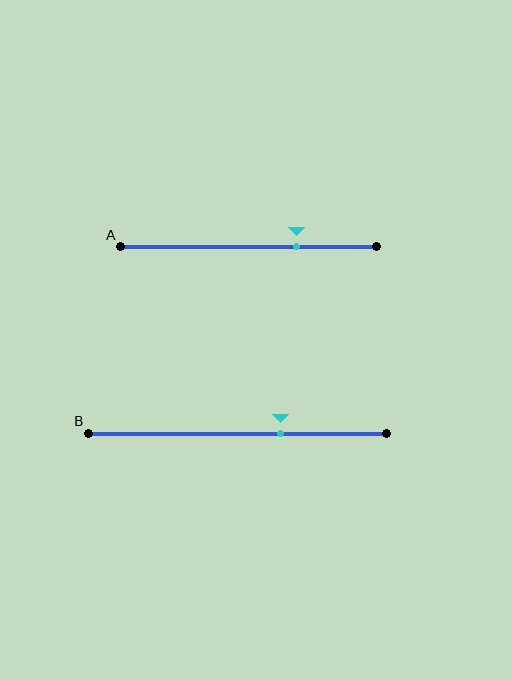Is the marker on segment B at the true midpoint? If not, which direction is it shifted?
No, the marker on segment B is shifted to the right by about 14% of the segment length.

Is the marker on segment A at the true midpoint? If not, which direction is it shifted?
No, the marker on segment A is shifted to the right by about 19% of the segment length.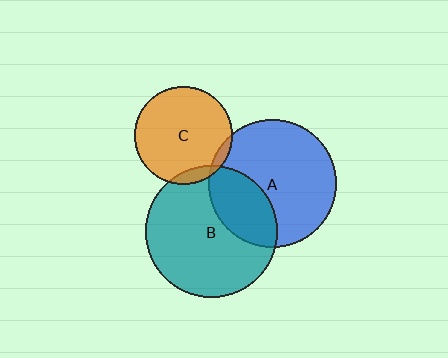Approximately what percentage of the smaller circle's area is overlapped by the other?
Approximately 5%.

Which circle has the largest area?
Circle B (teal).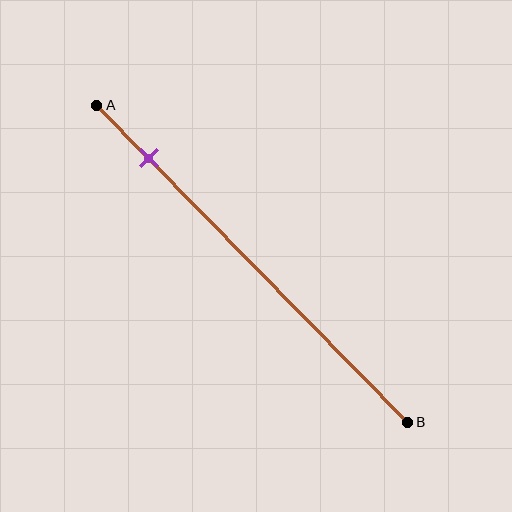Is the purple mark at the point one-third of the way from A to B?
No, the mark is at about 15% from A, not at the 33% one-third point.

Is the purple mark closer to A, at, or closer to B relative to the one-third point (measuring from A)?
The purple mark is closer to point A than the one-third point of segment AB.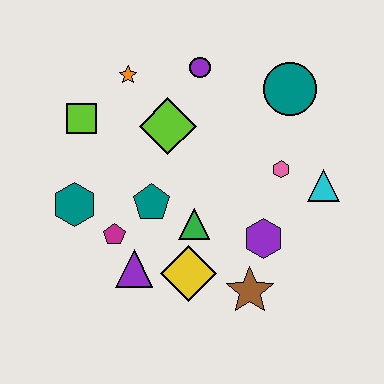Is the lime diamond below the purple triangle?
No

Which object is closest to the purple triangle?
The magenta pentagon is closest to the purple triangle.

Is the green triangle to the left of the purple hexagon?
Yes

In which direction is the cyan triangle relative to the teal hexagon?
The cyan triangle is to the right of the teal hexagon.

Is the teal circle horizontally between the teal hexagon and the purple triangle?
No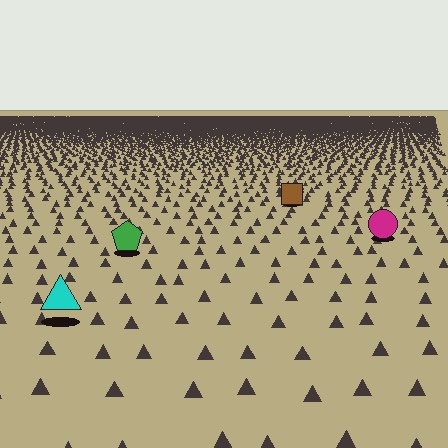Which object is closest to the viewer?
The cyan triangle is closest. The texture marks near it are larger and more spread out.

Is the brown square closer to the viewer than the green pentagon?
No. The green pentagon is closer — you can tell from the texture gradient: the ground texture is coarser near it.